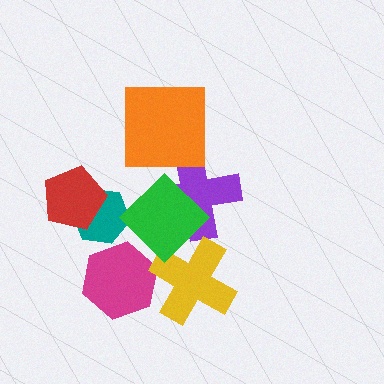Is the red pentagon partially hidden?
No, no other shape covers it.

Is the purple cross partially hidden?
Yes, it is partially covered by another shape.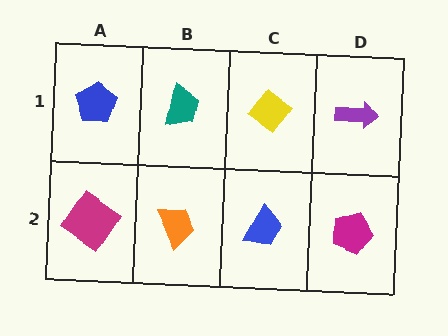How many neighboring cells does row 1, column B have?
3.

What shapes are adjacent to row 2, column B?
A teal trapezoid (row 1, column B), a magenta diamond (row 2, column A), a blue trapezoid (row 2, column C).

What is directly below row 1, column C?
A blue trapezoid.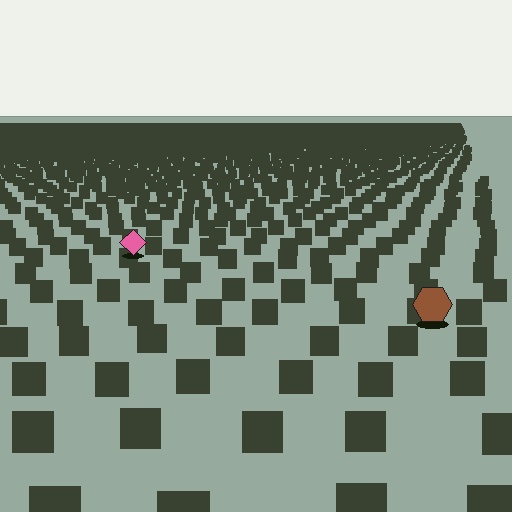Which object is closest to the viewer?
The brown hexagon is closest. The texture marks near it are larger and more spread out.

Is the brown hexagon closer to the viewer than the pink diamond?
Yes. The brown hexagon is closer — you can tell from the texture gradient: the ground texture is coarser near it.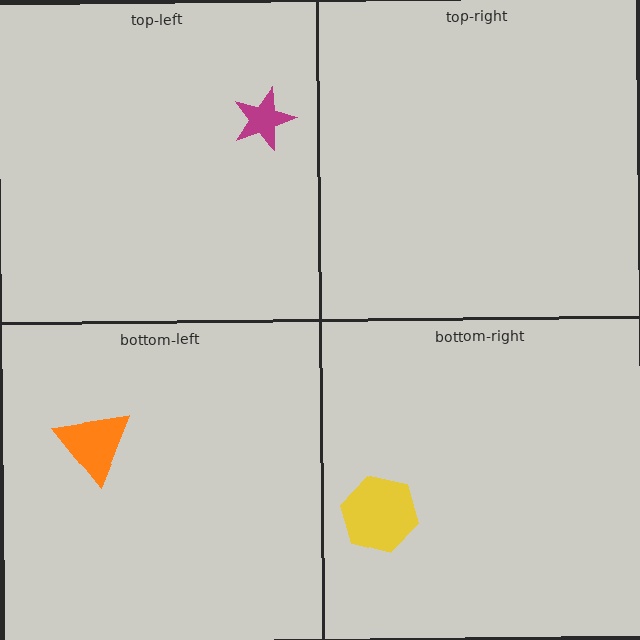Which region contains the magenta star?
The top-left region.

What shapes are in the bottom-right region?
The yellow hexagon.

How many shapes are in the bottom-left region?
1.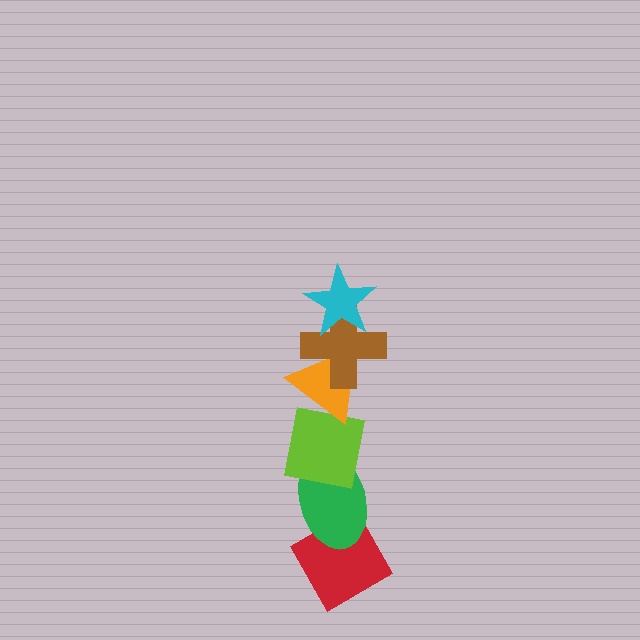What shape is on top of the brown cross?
The cyan star is on top of the brown cross.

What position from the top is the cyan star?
The cyan star is 1st from the top.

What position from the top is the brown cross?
The brown cross is 2nd from the top.